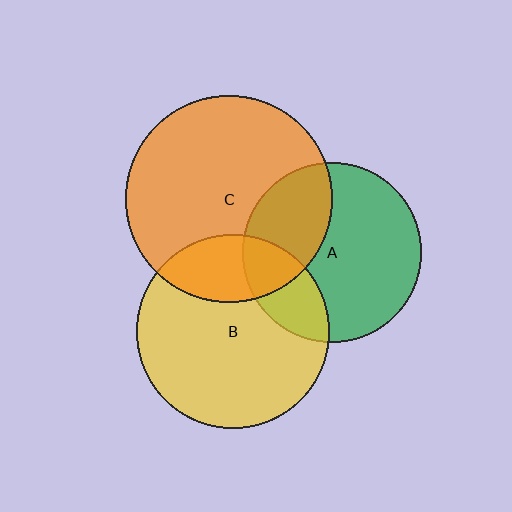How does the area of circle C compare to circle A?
Approximately 1.3 times.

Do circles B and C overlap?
Yes.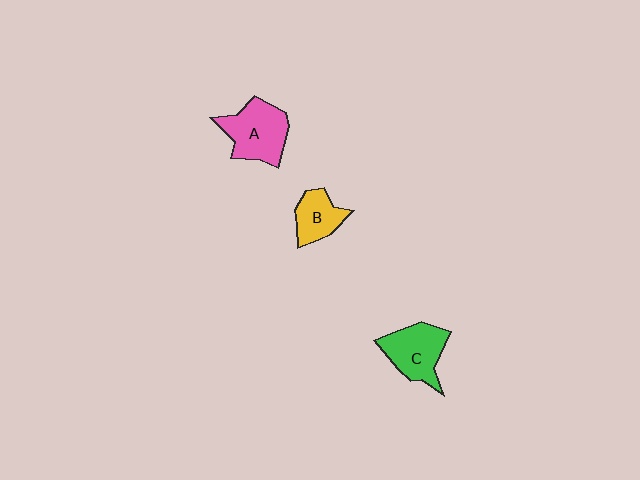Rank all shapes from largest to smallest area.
From largest to smallest: A (pink), C (green), B (yellow).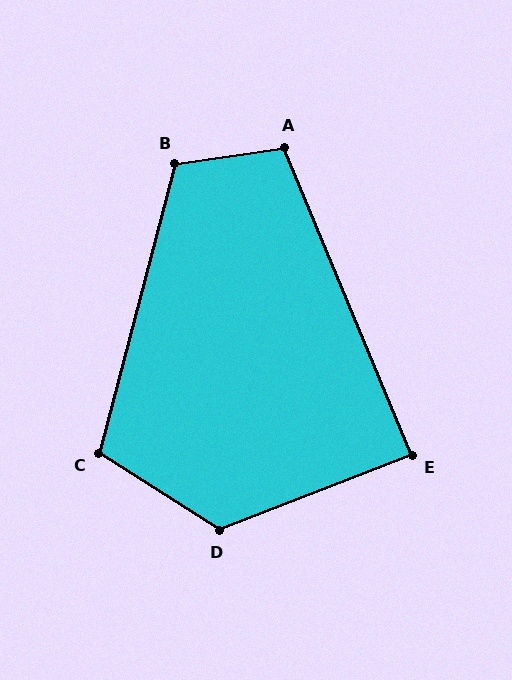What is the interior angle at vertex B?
Approximately 113 degrees (obtuse).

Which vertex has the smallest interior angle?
E, at approximately 89 degrees.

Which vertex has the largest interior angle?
D, at approximately 126 degrees.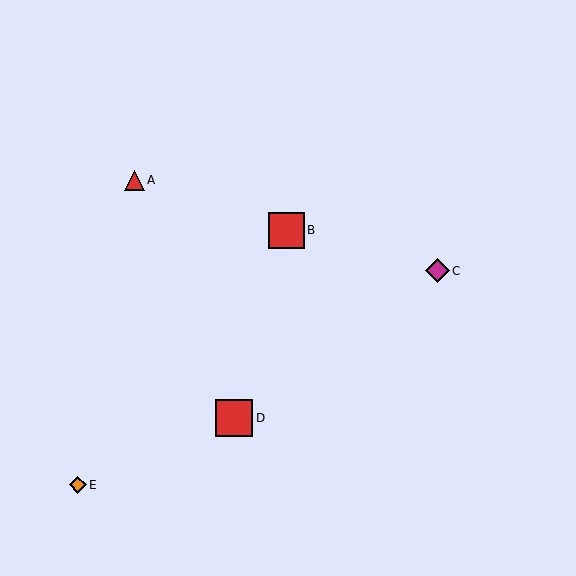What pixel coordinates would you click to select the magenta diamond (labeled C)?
Click at (437, 271) to select the magenta diamond C.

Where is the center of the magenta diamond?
The center of the magenta diamond is at (437, 271).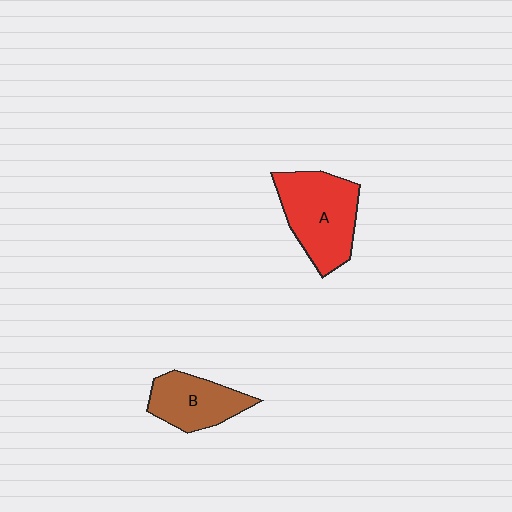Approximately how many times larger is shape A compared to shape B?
Approximately 1.4 times.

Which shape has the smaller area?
Shape B (brown).